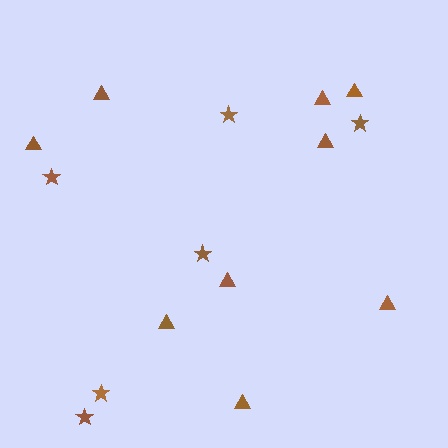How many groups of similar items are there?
There are 2 groups: one group of triangles (9) and one group of stars (6).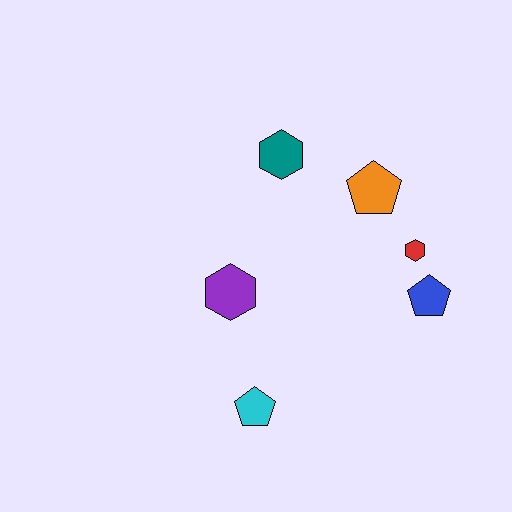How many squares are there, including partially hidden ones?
There are no squares.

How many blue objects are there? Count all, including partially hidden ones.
There is 1 blue object.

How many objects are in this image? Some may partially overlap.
There are 6 objects.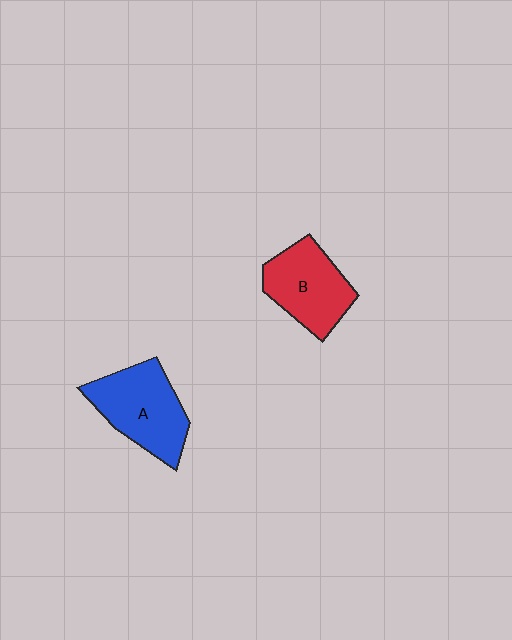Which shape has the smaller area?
Shape B (red).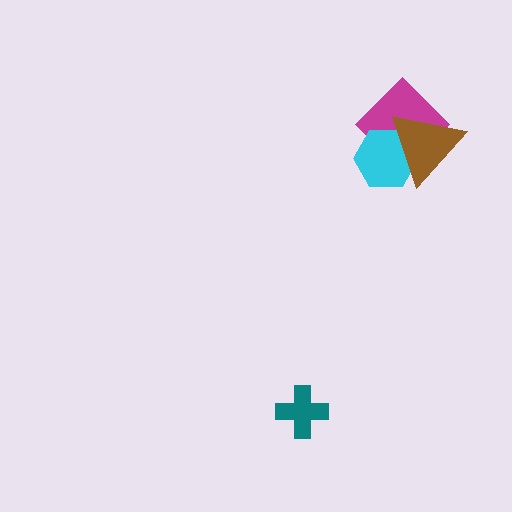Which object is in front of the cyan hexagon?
The brown triangle is in front of the cyan hexagon.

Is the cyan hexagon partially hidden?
Yes, it is partially covered by another shape.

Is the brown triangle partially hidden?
No, no other shape covers it.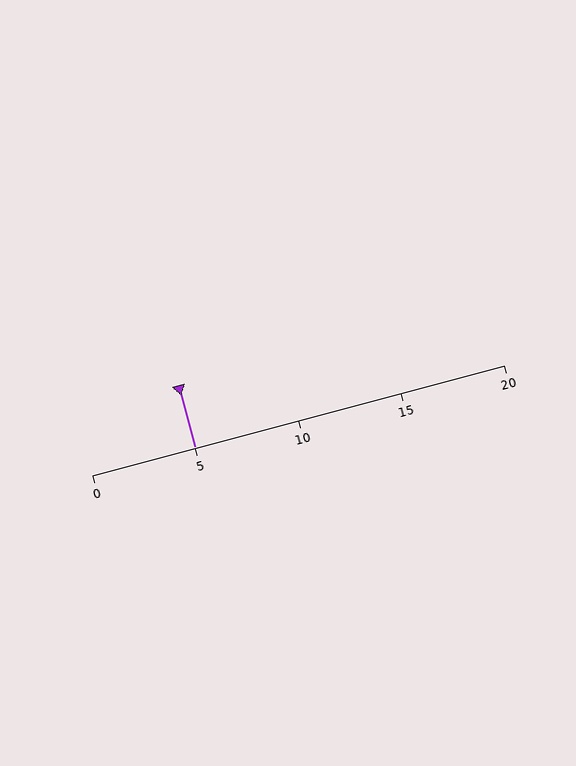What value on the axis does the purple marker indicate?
The marker indicates approximately 5.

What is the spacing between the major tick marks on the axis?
The major ticks are spaced 5 apart.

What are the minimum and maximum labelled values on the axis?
The axis runs from 0 to 20.